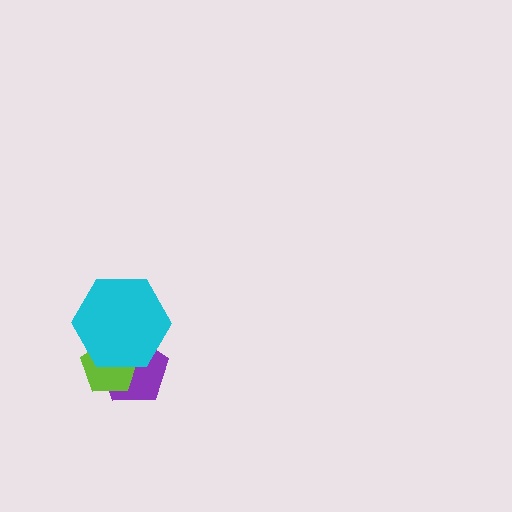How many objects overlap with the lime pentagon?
2 objects overlap with the lime pentagon.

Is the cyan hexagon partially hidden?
No, no other shape covers it.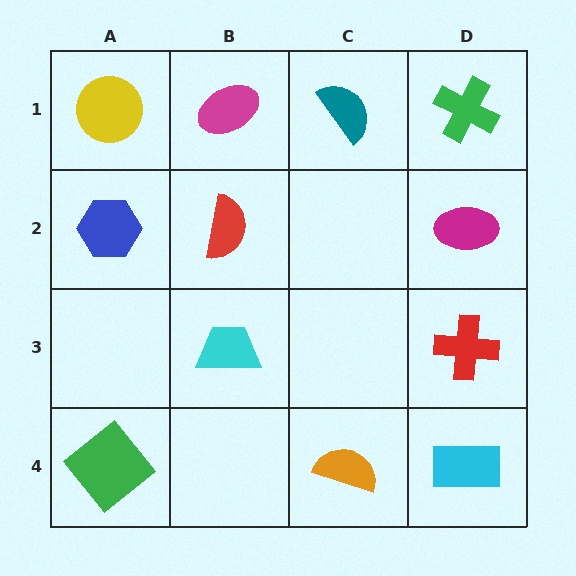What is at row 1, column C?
A teal semicircle.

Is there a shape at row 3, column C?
No, that cell is empty.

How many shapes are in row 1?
4 shapes.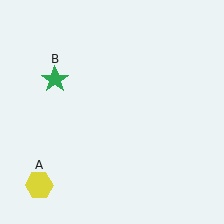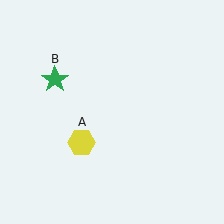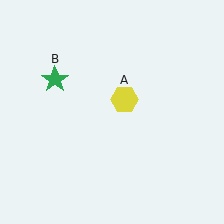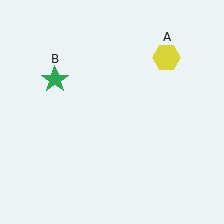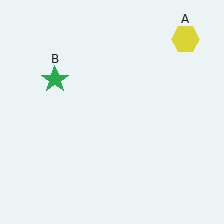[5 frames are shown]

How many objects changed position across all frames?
1 object changed position: yellow hexagon (object A).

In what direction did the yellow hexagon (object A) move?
The yellow hexagon (object A) moved up and to the right.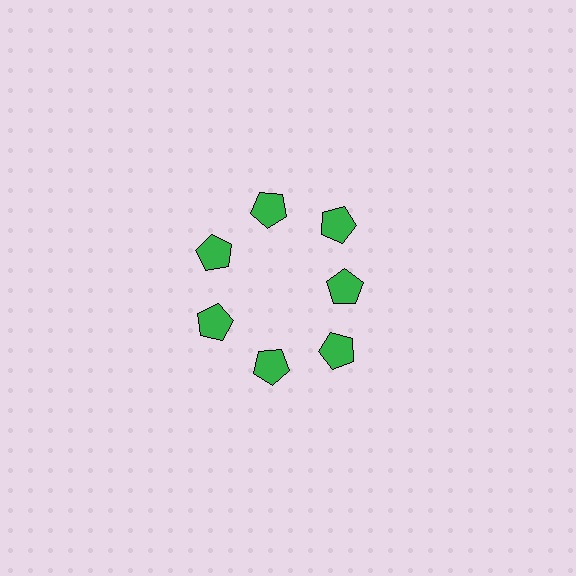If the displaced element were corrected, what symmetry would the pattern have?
It would have 7-fold rotational symmetry — the pattern would map onto itself every 51 degrees.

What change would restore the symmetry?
The symmetry would be restored by moving it outward, back onto the ring so that all 7 pentagons sit at equal angles and equal distance from the center.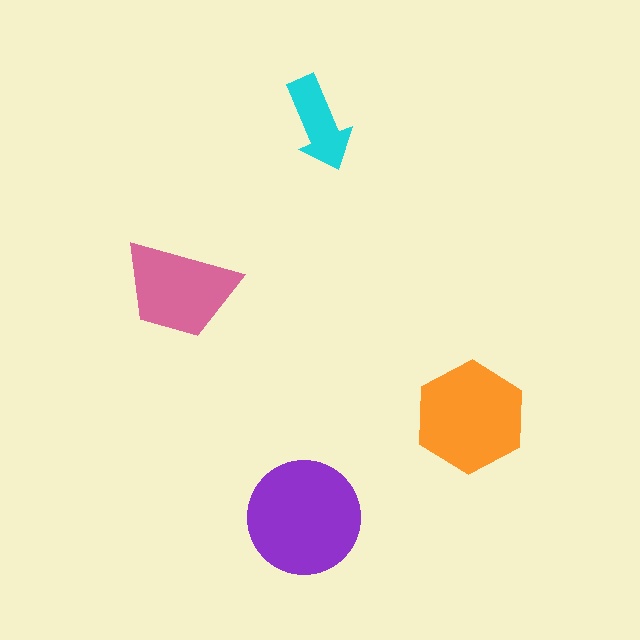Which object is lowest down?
The purple circle is bottommost.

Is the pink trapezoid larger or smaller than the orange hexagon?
Smaller.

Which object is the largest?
The purple circle.